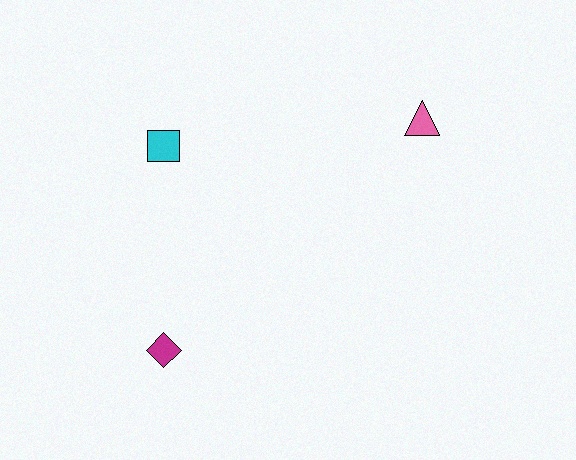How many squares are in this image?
There is 1 square.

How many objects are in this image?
There are 3 objects.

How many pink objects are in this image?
There is 1 pink object.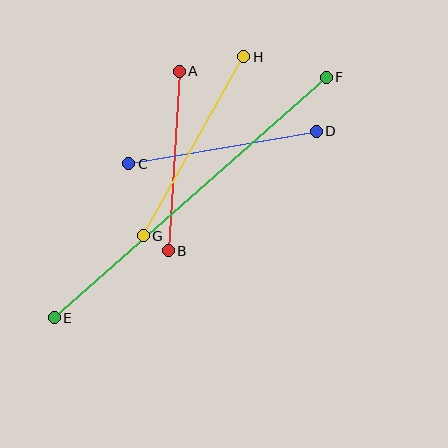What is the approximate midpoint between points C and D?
The midpoint is at approximately (222, 147) pixels.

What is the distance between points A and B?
The distance is approximately 180 pixels.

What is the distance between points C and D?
The distance is approximately 190 pixels.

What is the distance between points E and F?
The distance is approximately 363 pixels.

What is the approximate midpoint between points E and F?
The midpoint is at approximately (190, 198) pixels.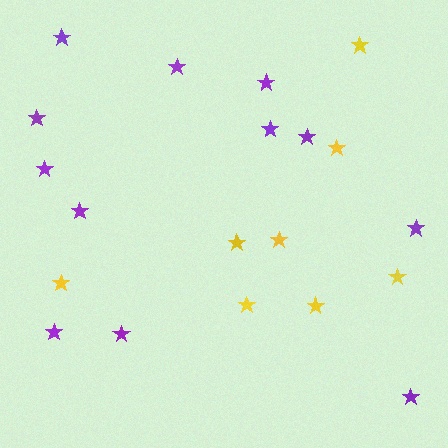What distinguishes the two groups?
There are 2 groups: one group of yellow stars (8) and one group of purple stars (12).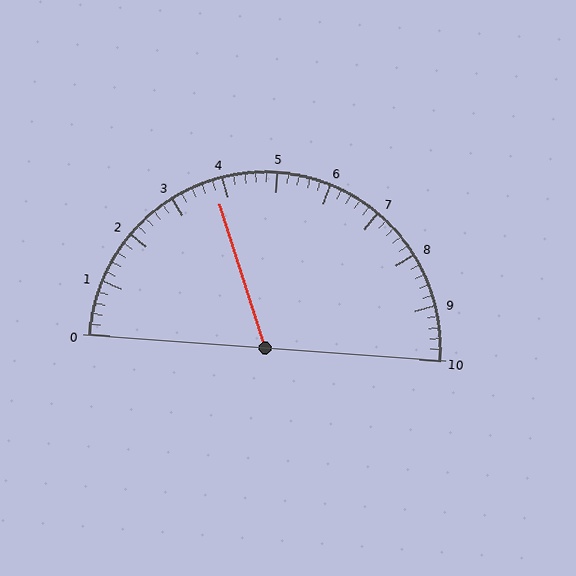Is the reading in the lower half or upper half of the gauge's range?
The reading is in the lower half of the range (0 to 10).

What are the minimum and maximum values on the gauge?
The gauge ranges from 0 to 10.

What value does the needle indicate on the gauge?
The needle indicates approximately 3.8.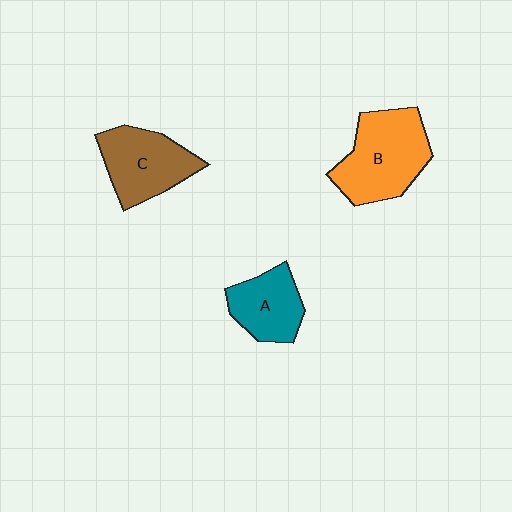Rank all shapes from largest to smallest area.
From largest to smallest: B (orange), C (brown), A (teal).